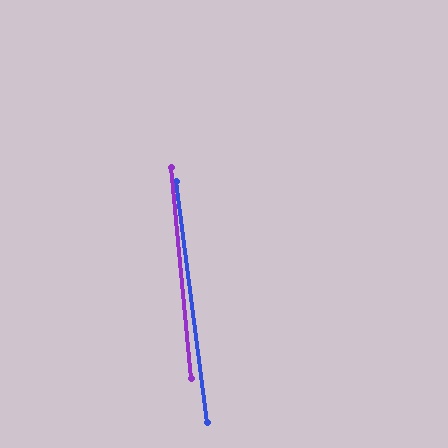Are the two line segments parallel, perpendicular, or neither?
Parallel — their directions differ by only 1.7°.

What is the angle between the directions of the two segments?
Approximately 2 degrees.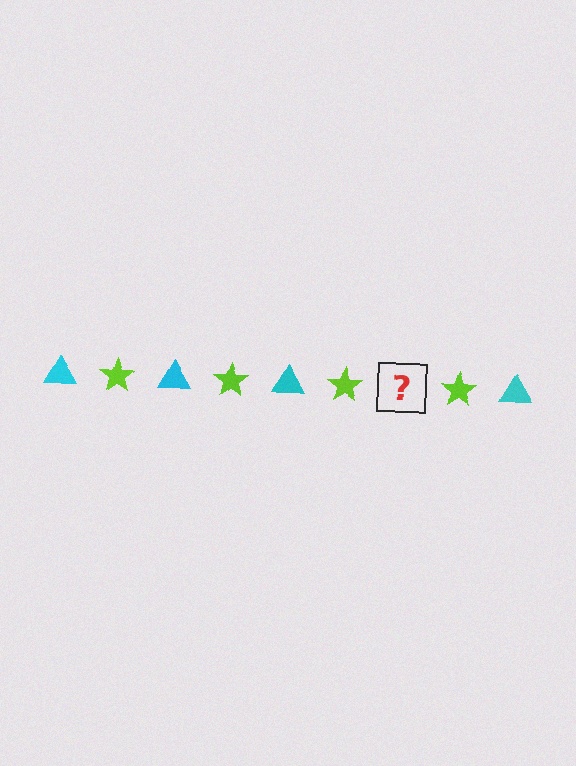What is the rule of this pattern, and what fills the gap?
The rule is that the pattern alternates between cyan triangle and lime star. The gap should be filled with a cyan triangle.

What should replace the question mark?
The question mark should be replaced with a cyan triangle.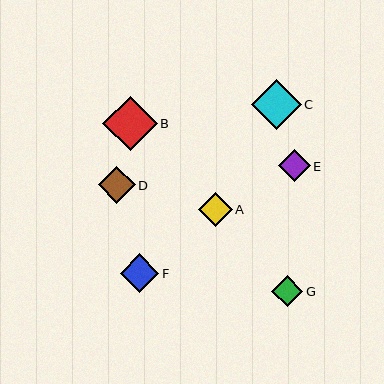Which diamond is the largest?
Diamond B is the largest with a size of approximately 55 pixels.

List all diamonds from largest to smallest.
From largest to smallest: B, C, F, D, A, E, G.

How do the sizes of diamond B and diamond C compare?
Diamond B and diamond C are approximately the same size.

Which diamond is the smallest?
Diamond G is the smallest with a size of approximately 31 pixels.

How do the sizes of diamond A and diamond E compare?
Diamond A and diamond E are approximately the same size.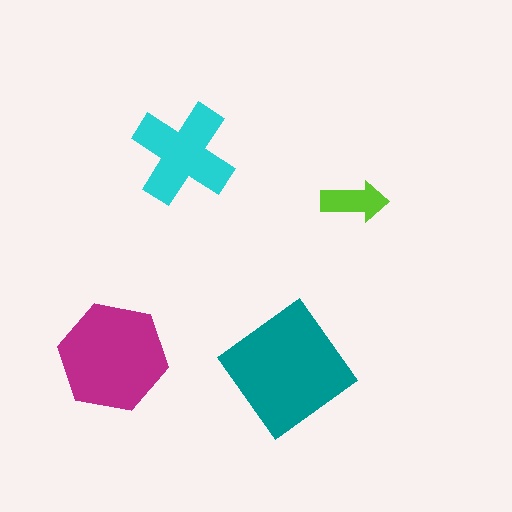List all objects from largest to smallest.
The teal diamond, the magenta hexagon, the cyan cross, the lime arrow.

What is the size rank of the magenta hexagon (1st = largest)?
2nd.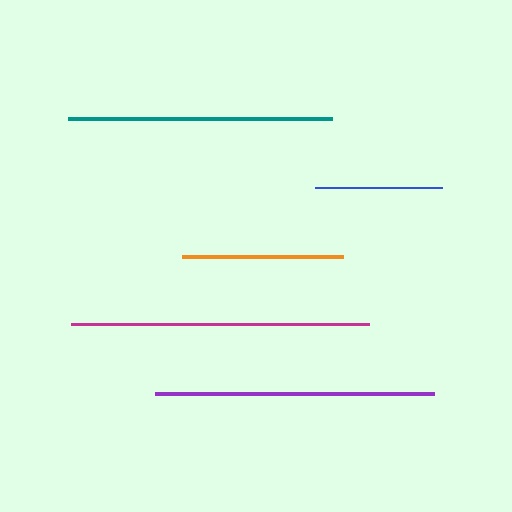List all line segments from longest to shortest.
From longest to shortest: magenta, purple, teal, orange, blue.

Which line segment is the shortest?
The blue line is the shortest at approximately 127 pixels.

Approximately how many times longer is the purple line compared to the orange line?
The purple line is approximately 1.7 times the length of the orange line.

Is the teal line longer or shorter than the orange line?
The teal line is longer than the orange line.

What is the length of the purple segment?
The purple segment is approximately 279 pixels long.